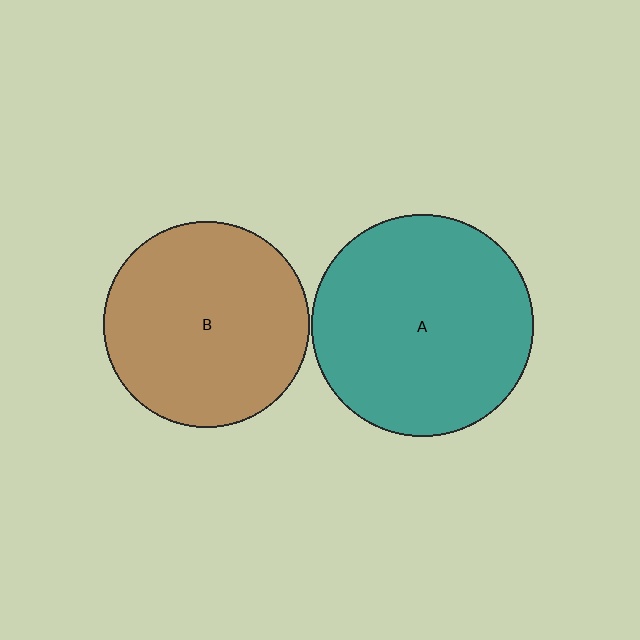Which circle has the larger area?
Circle A (teal).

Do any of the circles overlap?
No, none of the circles overlap.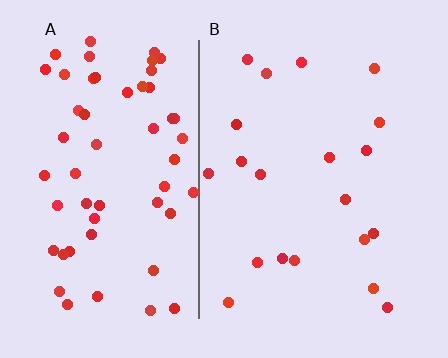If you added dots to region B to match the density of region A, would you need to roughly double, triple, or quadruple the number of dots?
Approximately triple.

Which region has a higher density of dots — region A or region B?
A (the left).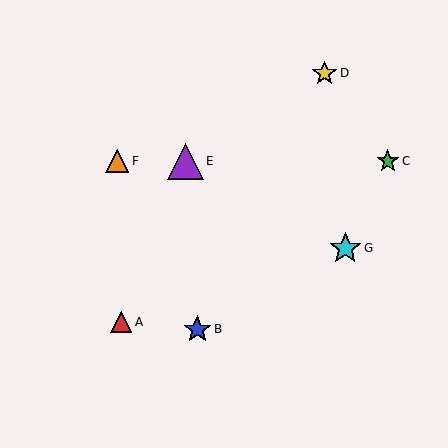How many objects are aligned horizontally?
3 objects (C, E, F) are aligned horizontally.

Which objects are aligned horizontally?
Objects C, E, F are aligned horizontally.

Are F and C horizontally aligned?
Yes, both are at y≈161.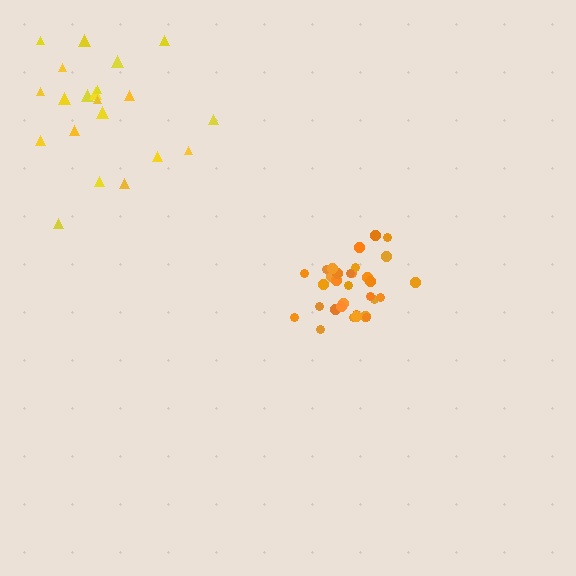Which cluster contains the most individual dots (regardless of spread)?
Orange (32).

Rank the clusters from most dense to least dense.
orange, yellow.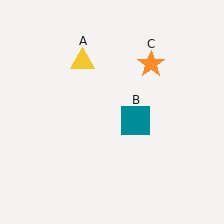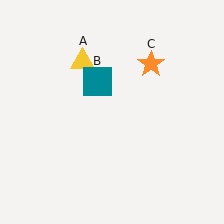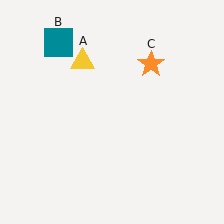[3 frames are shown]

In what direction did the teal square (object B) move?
The teal square (object B) moved up and to the left.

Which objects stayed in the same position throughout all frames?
Yellow triangle (object A) and orange star (object C) remained stationary.